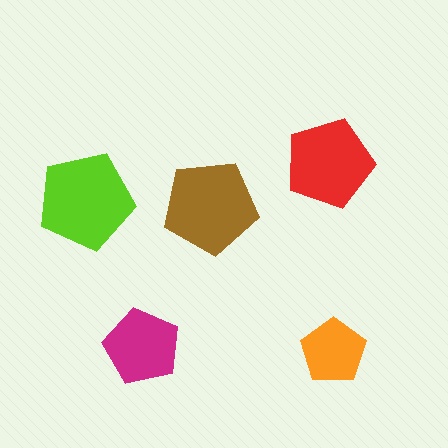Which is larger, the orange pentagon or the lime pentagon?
The lime one.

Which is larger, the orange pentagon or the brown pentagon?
The brown one.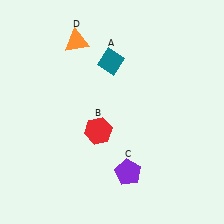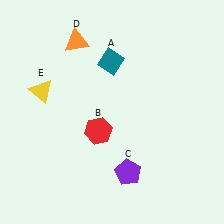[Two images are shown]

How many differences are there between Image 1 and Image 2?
There is 1 difference between the two images.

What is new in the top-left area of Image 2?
A yellow triangle (E) was added in the top-left area of Image 2.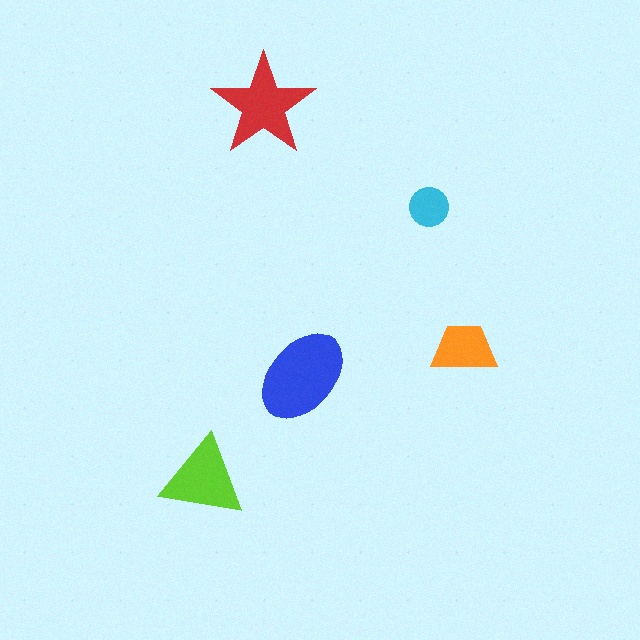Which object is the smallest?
The cyan circle.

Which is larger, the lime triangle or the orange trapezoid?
The lime triangle.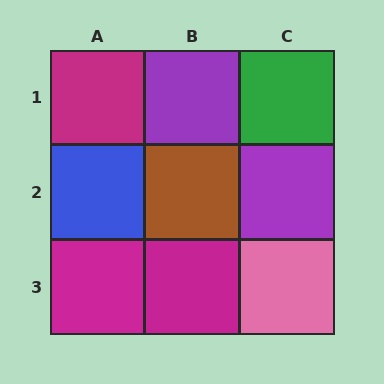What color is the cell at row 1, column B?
Purple.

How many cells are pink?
1 cell is pink.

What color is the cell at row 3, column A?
Magenta.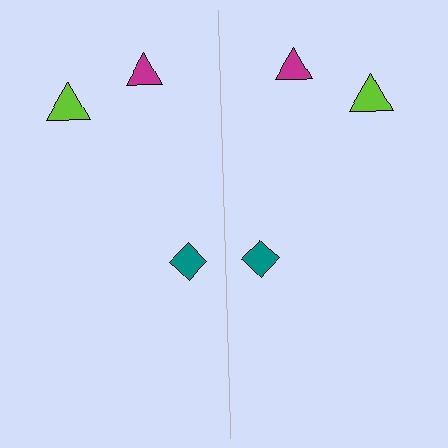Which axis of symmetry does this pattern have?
The pattern has a vertical axis of symmetry running through the center of the image.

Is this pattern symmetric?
Yes, this pattern has bilateral (reflection) symmetry.